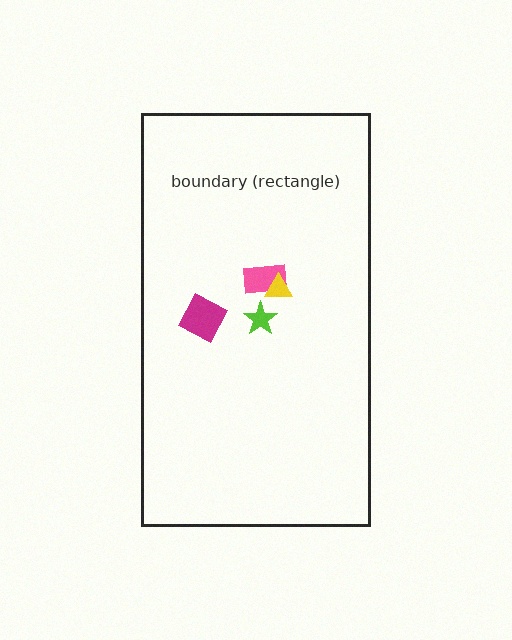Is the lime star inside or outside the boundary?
Inside.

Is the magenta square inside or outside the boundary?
Inside.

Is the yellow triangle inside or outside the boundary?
Inside.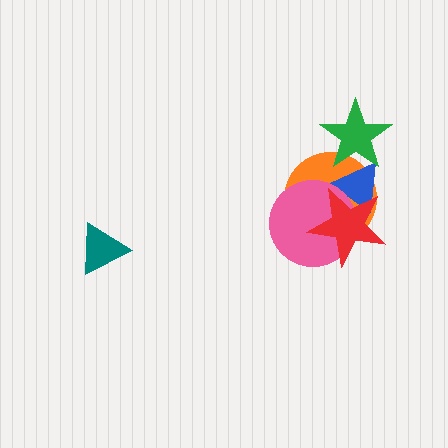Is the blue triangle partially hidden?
Yes, it is partially covered by another shape.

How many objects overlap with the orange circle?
4 objects overlap with the orange circle.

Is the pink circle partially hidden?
Yes, it is partially covered by another shape.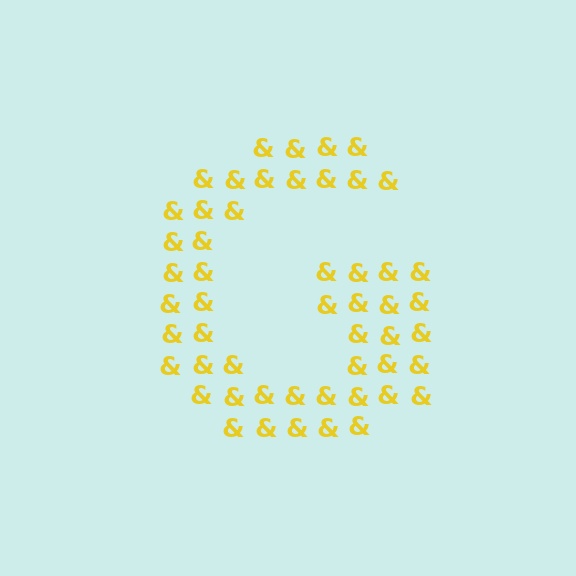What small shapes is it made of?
It is made of small ampersands.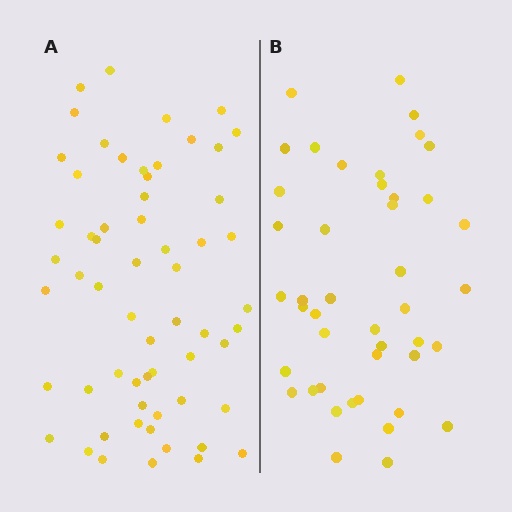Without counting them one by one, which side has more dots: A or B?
Region A (the left region) has more dots.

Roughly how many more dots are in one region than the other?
Region A has approximately 15 more dots than region B.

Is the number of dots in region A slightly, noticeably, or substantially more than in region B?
Region A has noticeably more, but not dramatically so. The ratio is roughly 1.4 to 1.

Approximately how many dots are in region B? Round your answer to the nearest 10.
About 40 dots. (The exact count is 44, which rounds to 40.)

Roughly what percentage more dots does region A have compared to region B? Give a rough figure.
About 35% more.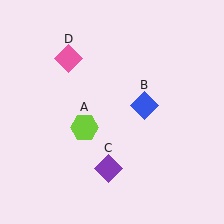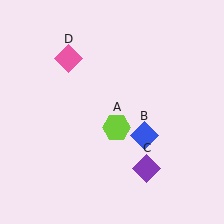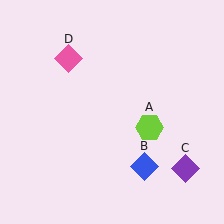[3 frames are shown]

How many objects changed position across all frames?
3 objects changed position: lime hexagon (object A), blue diamond (object B), purple diamond (object C).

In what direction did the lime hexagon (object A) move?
The lime hexagon (object A) moved right.